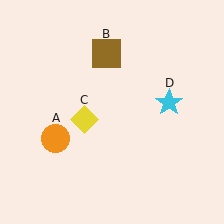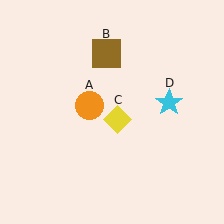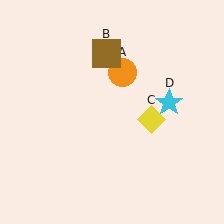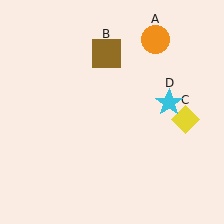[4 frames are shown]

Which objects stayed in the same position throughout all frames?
Brown square (object B) and cyan star (object D) remained stationary.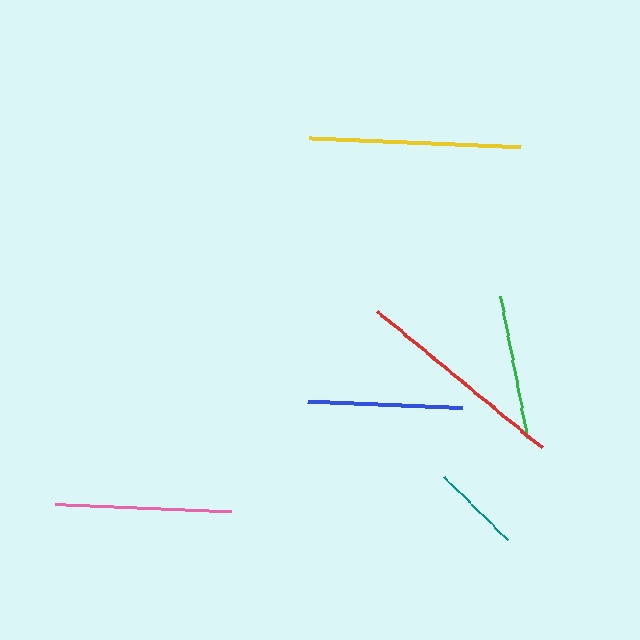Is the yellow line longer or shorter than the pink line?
The yellow line is longer than the pink line.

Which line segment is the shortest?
The teal line is the shortest at approximately 89 pixels.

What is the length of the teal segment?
The teal segment is approximately 89 pixels long.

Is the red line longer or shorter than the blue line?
The red line is longer than the blue line.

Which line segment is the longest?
The red line is the longest at approximately 213 pixels.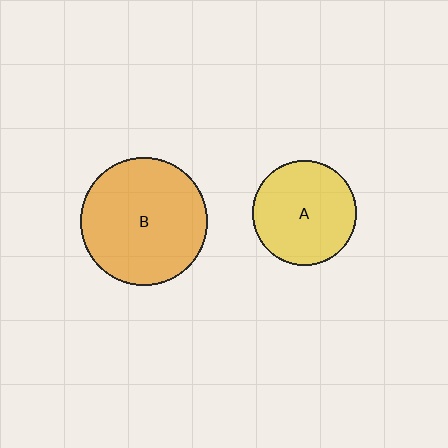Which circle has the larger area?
Circle B (orange).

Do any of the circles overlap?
No, none of the circles overlap.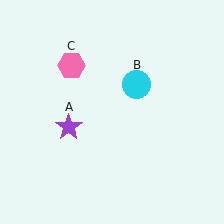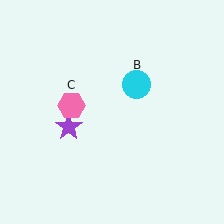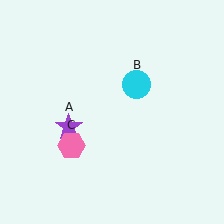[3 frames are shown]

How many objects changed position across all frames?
1 object changed position: pink hexagon (object C).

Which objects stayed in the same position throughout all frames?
Purple star (object A) and cyan circle (object B) remained stationary.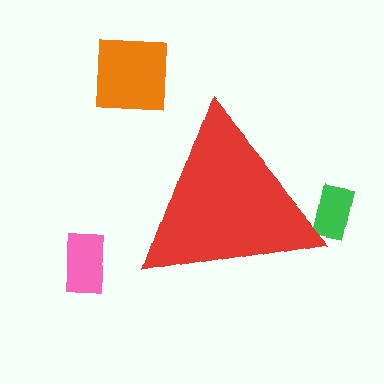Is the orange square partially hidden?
No, the orange square is fully visible.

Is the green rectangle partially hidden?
Yes, the green rectangle is partially hidden behind the red triangle.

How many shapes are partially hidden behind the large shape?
1 shape is partially hidden.